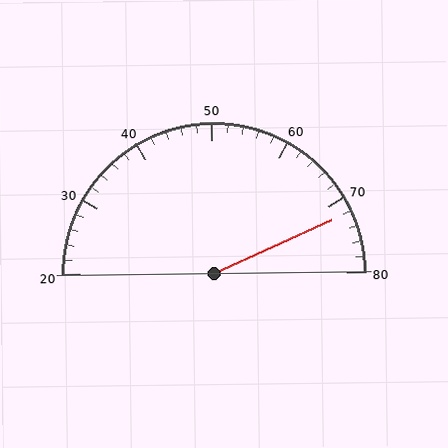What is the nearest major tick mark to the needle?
The nearest major tick mark is 70.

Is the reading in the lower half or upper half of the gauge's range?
The reading is in the upper half of the range (20 to 80).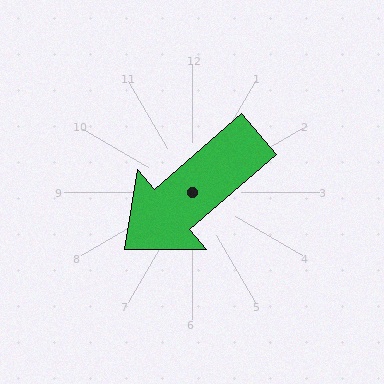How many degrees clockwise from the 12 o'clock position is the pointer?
Approximately 229 degrees.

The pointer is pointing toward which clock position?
Roughly 8 o'clock.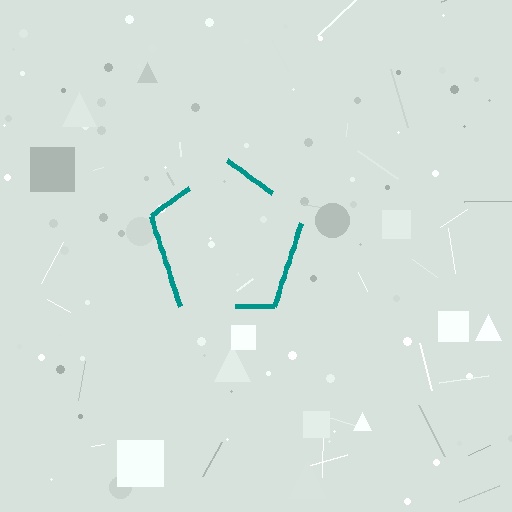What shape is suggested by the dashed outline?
The dashed outline suggests a pentagon.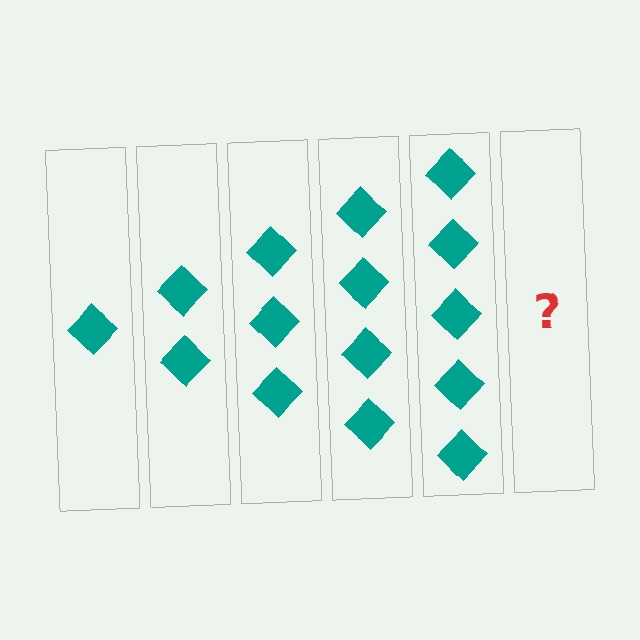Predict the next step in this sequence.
The next step is 6 diamonds.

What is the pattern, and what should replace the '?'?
The pattern is that each step adds one more diamond. The '?' should be 6 diamonds.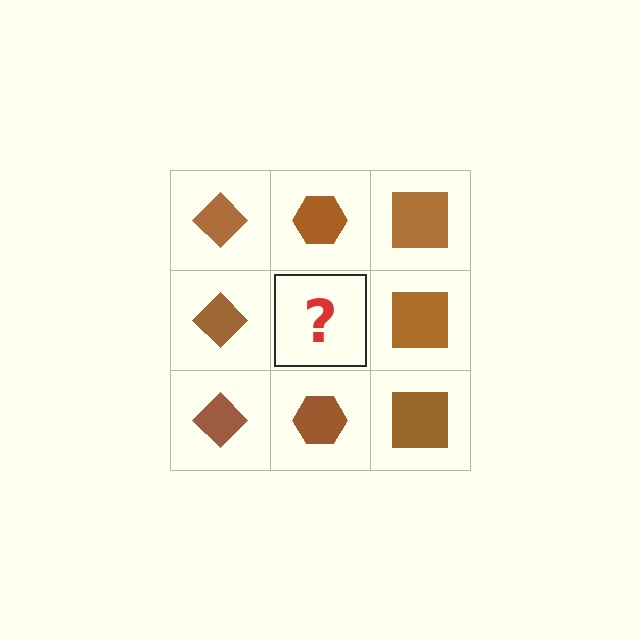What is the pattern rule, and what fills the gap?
The rule is that each column has a consistent shape. The gap should be filled with a brown hexagon.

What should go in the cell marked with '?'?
The missing cell should contain a brown hexagon.